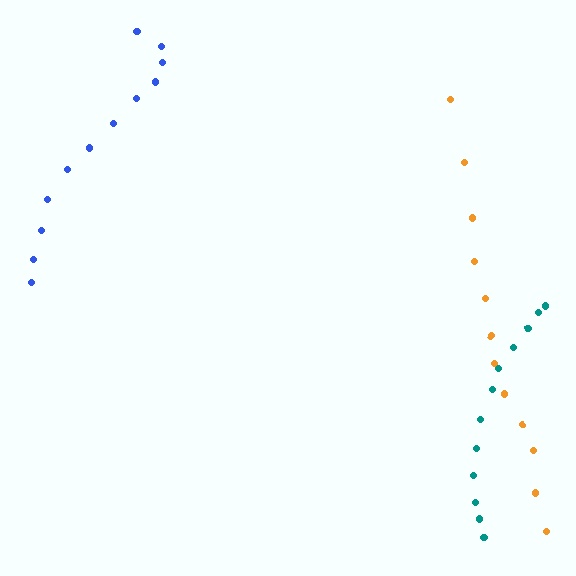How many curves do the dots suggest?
There are 3 distinct paths.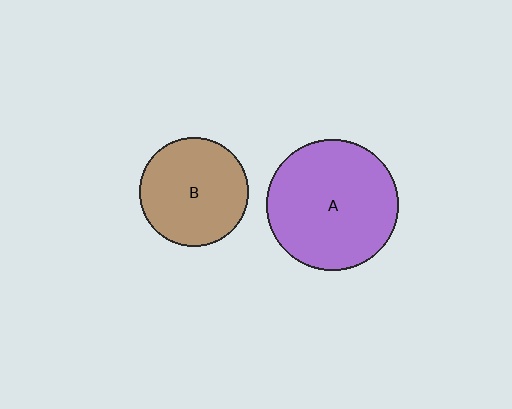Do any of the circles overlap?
No, none of the circles overlap.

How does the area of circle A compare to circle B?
Approximately 1.5 times.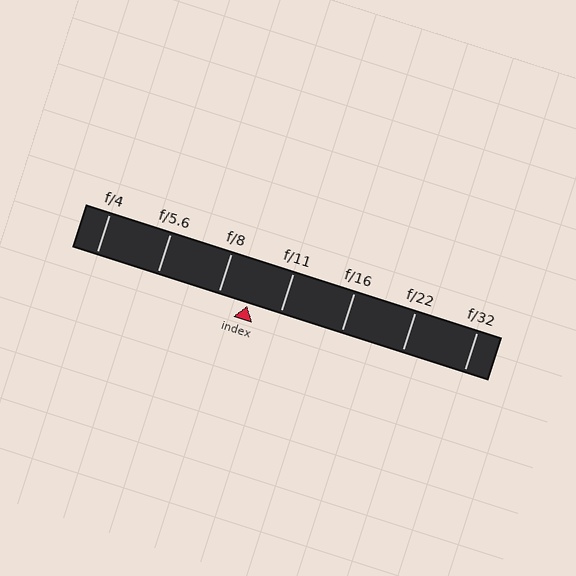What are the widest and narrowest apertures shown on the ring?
The widest aperture shown is f/4 and the narrowest is f/32.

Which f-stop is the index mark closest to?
The index mark is closest to f/8.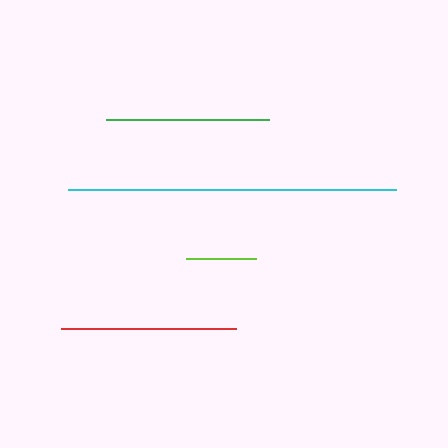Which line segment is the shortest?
The lime line is the shortest at approximately 70 pixels.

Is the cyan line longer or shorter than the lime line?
The cyan line is longer than the lime line.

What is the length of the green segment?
The green segment is approximately 163 pixels long.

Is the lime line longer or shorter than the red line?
The red line is longer than the lime line.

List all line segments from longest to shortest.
From longest to shortest: cyan, red, green, lime.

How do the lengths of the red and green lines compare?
The red and green lines are approximately the same length.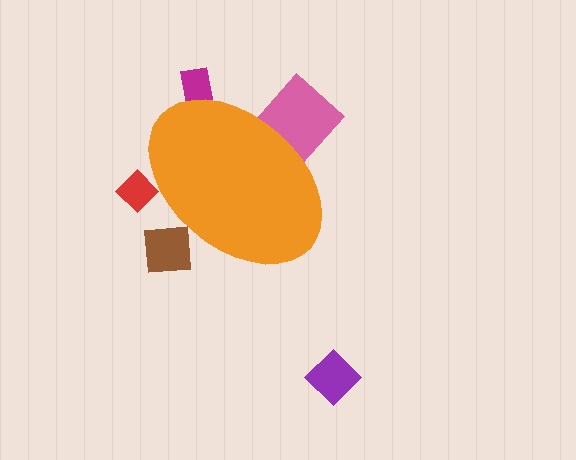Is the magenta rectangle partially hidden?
Yes, the magenta rectangle is partially hidden behind the orange ellipse.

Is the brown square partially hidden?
Yes, the brown square is partially hidden behind the orange ellipse.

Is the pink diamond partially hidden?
Yes, the pink diamond is partially hidden behind the orange ellipse.